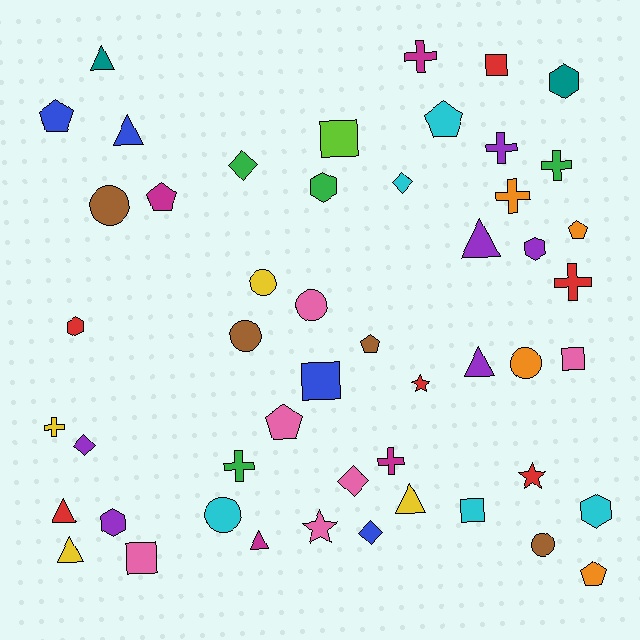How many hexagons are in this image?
There are 6 hexagons.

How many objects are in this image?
There are 50 objects.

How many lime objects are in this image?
There is 1 lime object.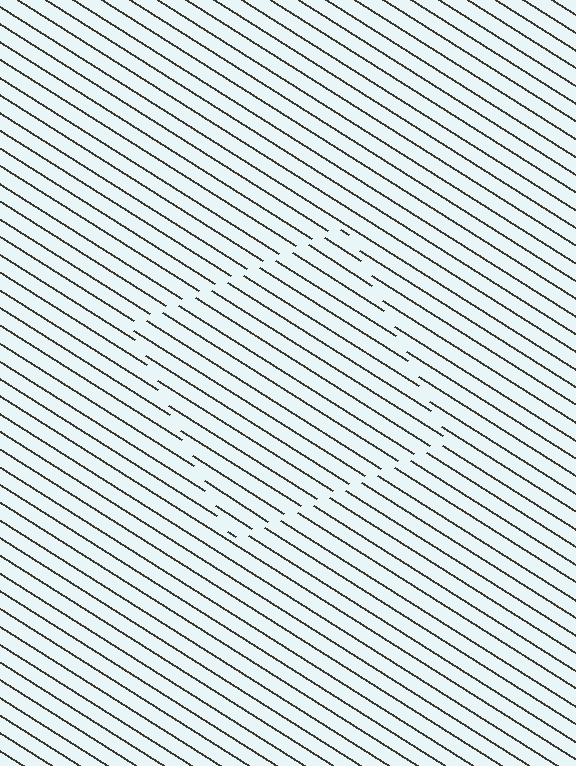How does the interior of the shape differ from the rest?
The interior of the shape contains the same grating, shifted by half a period — the contour is defined by the phase discontinuity where line-ends from the inner and outer gratings abut.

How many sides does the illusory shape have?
4 sides — the line-ends trace a square.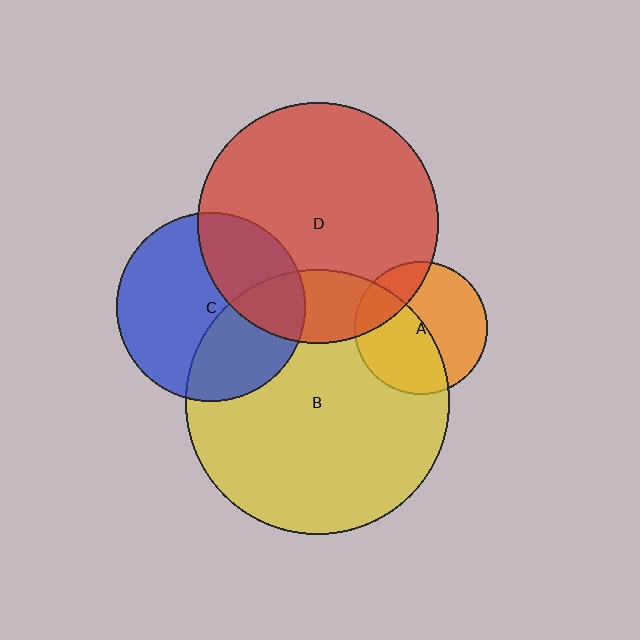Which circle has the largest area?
Circle B (yellow).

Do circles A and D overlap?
Yes.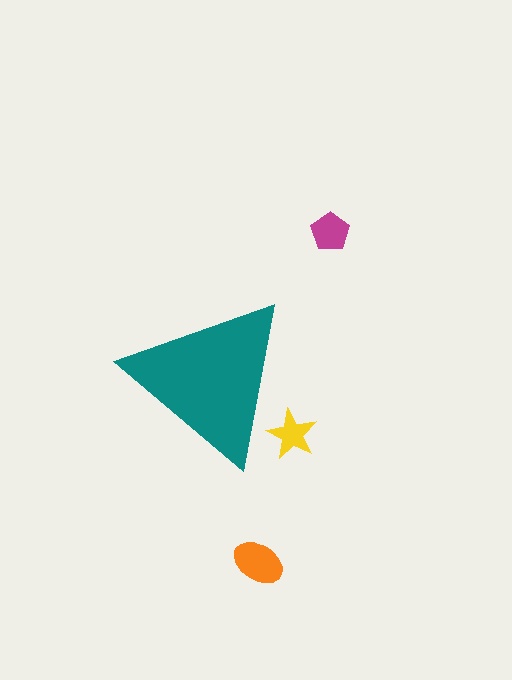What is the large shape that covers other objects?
A teal triangle.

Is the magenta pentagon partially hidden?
No, the magenta pentagon is fully visible.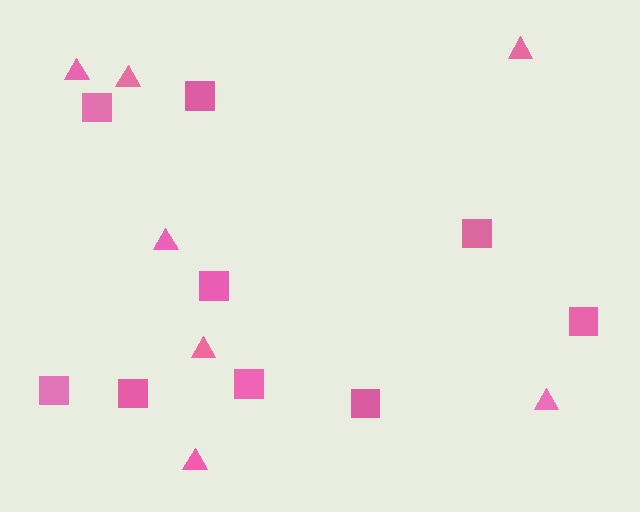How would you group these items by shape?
There are 2 groups: one group of squares (9) and one group of triangles (7).